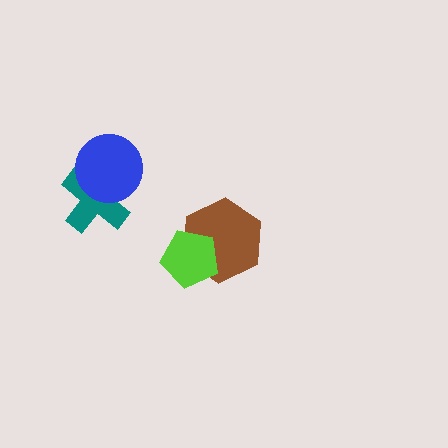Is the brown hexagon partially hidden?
Yes, it is partially covered by another shape.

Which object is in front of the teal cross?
The blue circle is in front of the teal cross.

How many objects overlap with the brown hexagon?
1 object overlaps with the brown hexagon.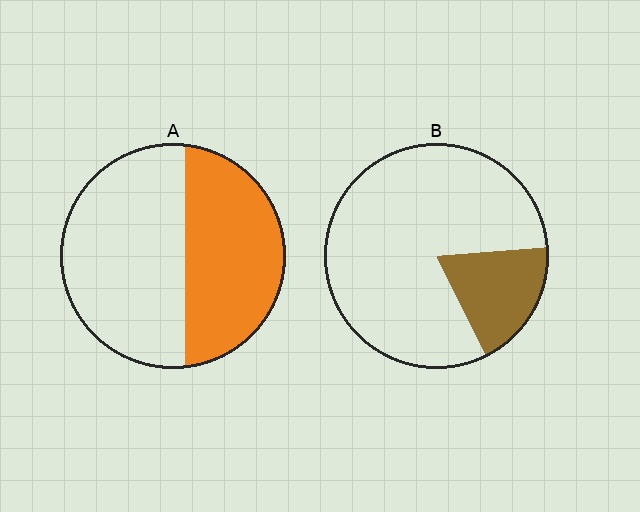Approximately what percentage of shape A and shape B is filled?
A is approximately 45% and B is approximately 20%.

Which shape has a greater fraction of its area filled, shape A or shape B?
Shape A.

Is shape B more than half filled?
No.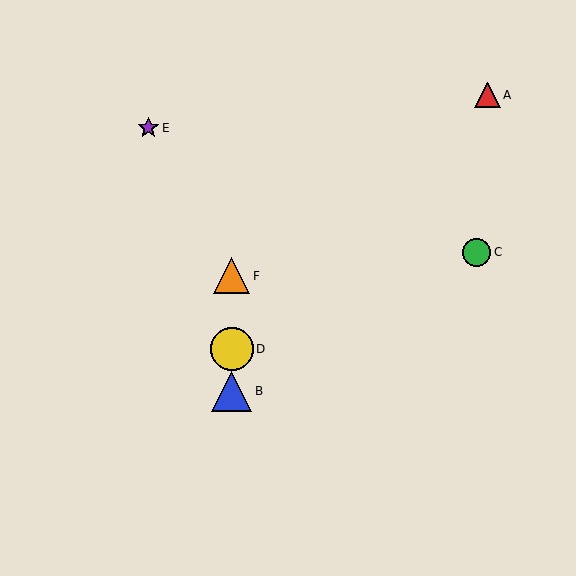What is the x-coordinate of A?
Object A is at x≈487.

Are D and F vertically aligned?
Yes, both are at x≈232.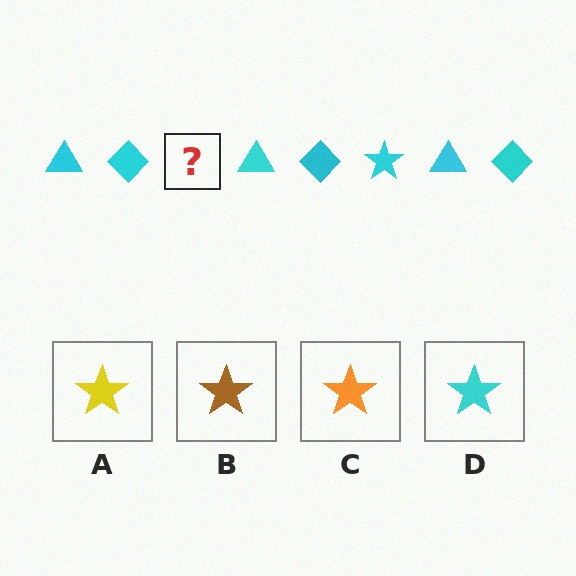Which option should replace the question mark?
Option D.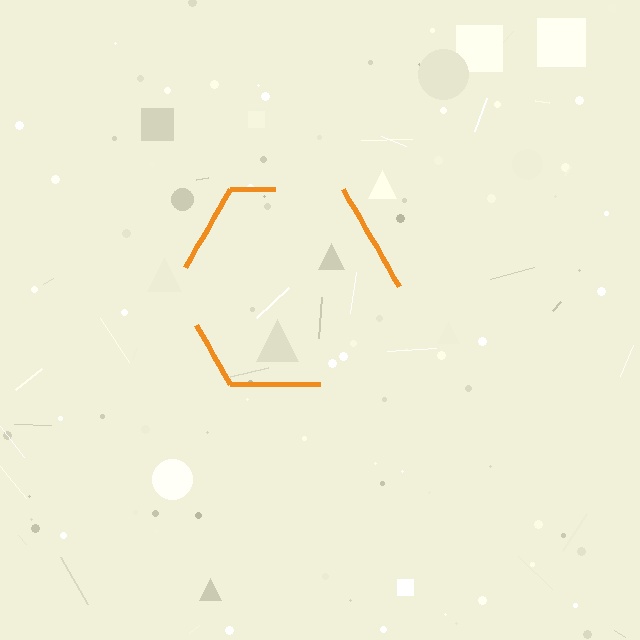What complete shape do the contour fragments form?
The contour fragments form a hexagon.